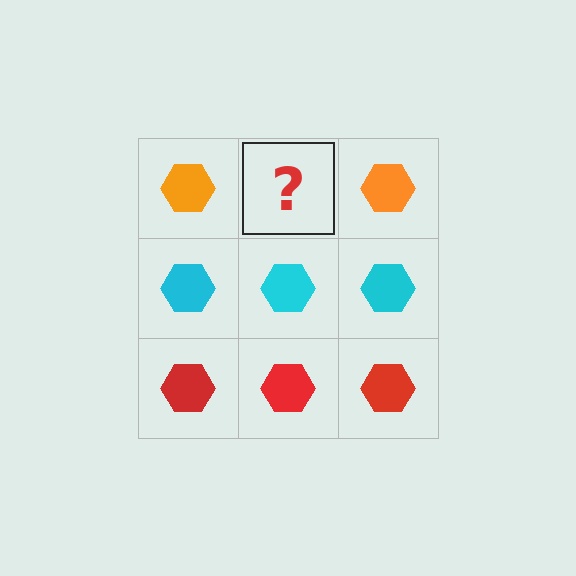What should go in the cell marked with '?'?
The missing cell should contain an orange hexagon.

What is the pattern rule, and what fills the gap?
The rule is that each row has a consistent color. The gap should be filled with an orange hexagon.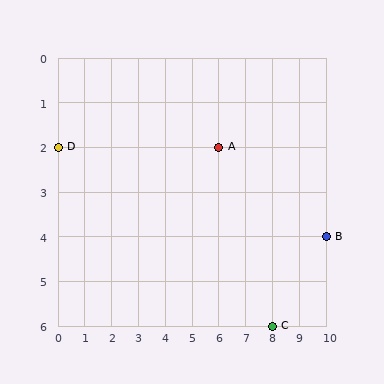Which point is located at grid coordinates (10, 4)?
Point B is at (10, 4).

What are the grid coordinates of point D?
Point D is at grid coordinates (0, 2).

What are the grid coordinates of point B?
Point B is at grid coordinates (10, 4).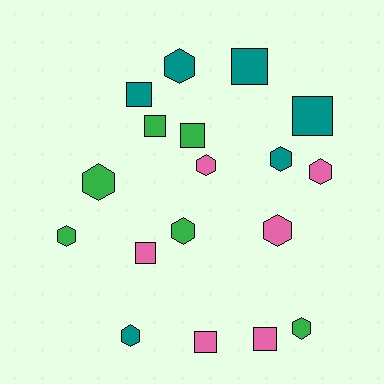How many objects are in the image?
There are 18 objects.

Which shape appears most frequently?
Hexagon, with 10 objects.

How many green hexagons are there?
There are 4 green hexagons.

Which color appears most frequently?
Pink, with 6 objects.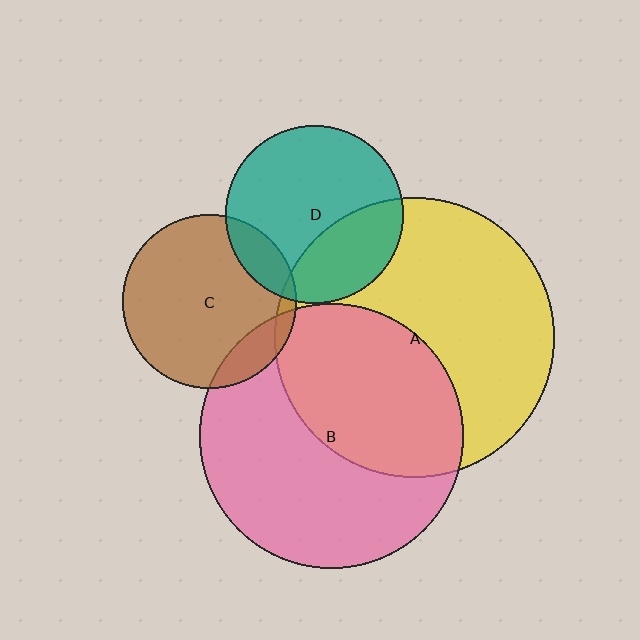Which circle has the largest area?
Circle A (yellow).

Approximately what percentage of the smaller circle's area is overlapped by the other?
Approximately 45%.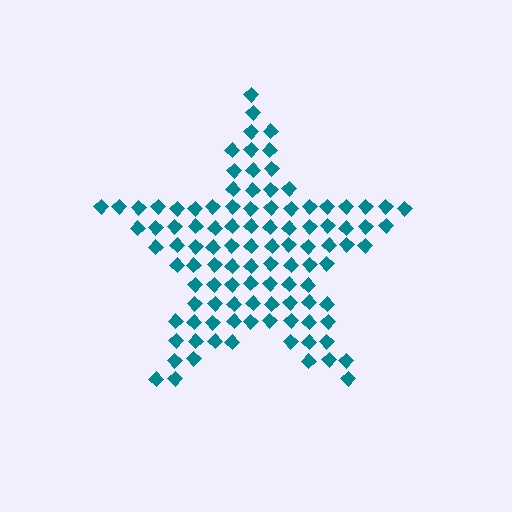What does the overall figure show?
The overall figure shows a star.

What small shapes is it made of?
It is made of small diamonds.